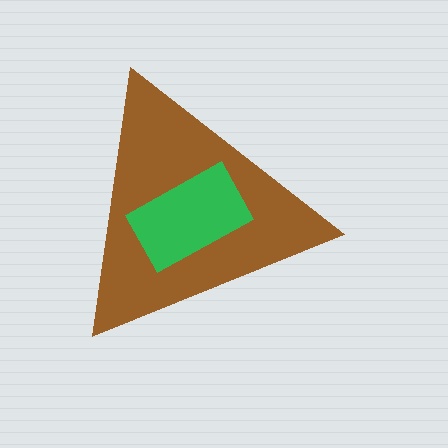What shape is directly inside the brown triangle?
The green rectangle.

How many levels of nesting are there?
2.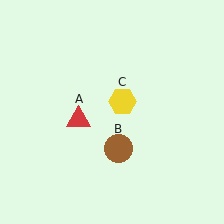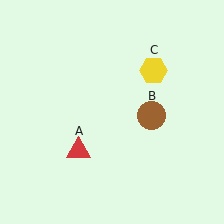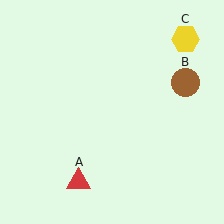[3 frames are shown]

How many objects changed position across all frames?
3 objects changed position: red triangle (object A), brown circle (object B), yellow hexagon (object C).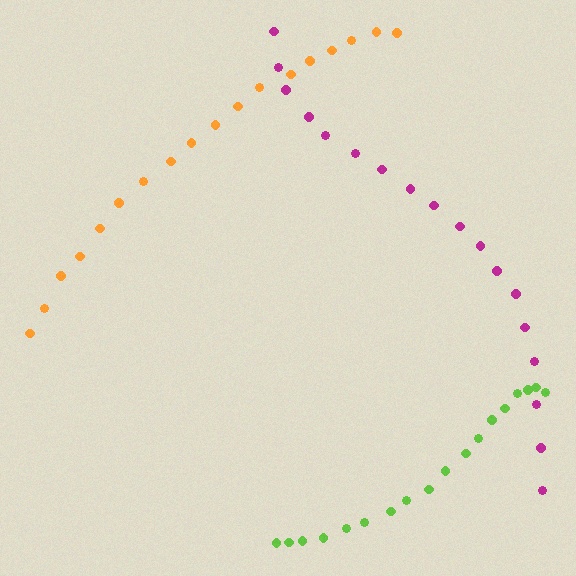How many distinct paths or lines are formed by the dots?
There are 3 distinct paths.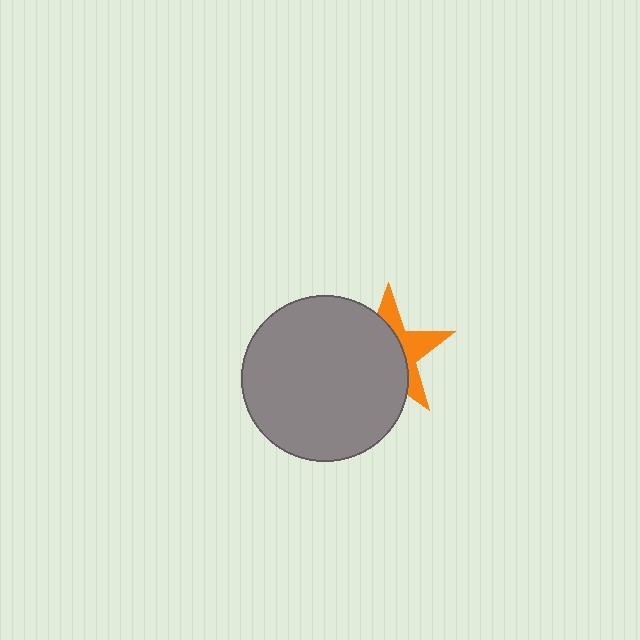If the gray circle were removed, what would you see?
You would see the complete orange star.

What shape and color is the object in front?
The object in front is a gray circle.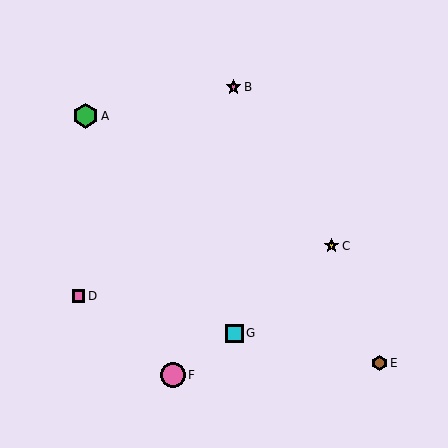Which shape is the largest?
The green hexagon (labeled A) is the largest.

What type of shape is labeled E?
Shape E is a brown hexagon.